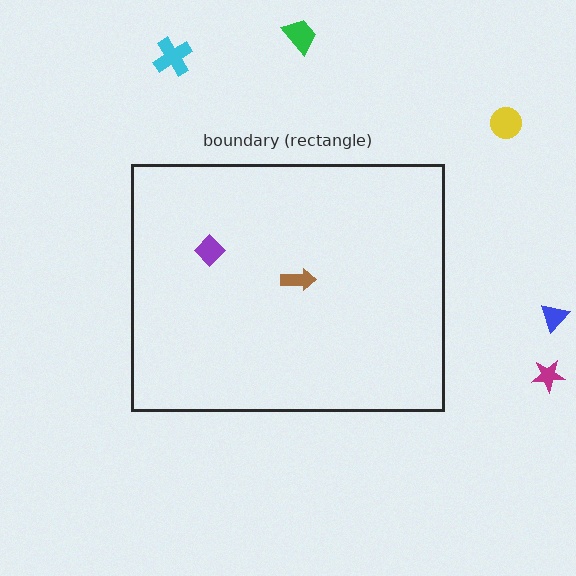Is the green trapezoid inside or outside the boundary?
Outside.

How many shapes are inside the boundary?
2 inside, 5 outside.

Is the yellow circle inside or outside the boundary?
Outside.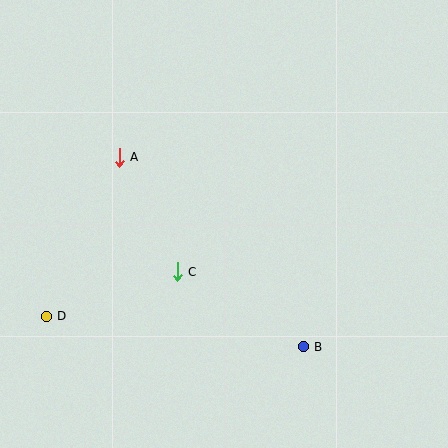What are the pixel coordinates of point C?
Point C is at (177, 272).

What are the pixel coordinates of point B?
Point B is at (303, 347).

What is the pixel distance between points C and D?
The distance between C and D is 138 pixels.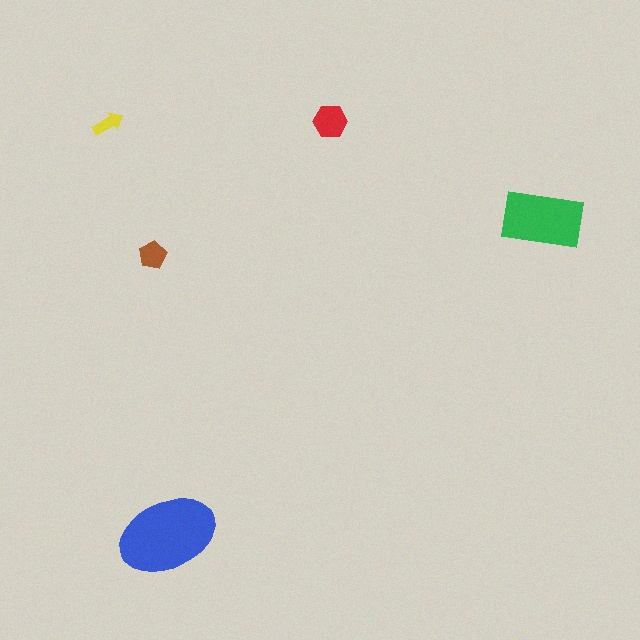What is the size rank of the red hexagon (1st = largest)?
3rd.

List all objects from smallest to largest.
The yellow arrow, the brown pentagon, the red hexagon, the green rectangle, the blue ellipse.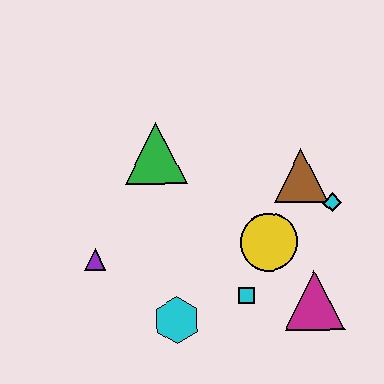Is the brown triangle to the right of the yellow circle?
Yes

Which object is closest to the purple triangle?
The cyan hexagon is closest to the purple triangle.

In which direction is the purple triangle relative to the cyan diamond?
The purple triangle is to the left of the cyan diamond.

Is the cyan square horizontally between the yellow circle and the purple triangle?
Yes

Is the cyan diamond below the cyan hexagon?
No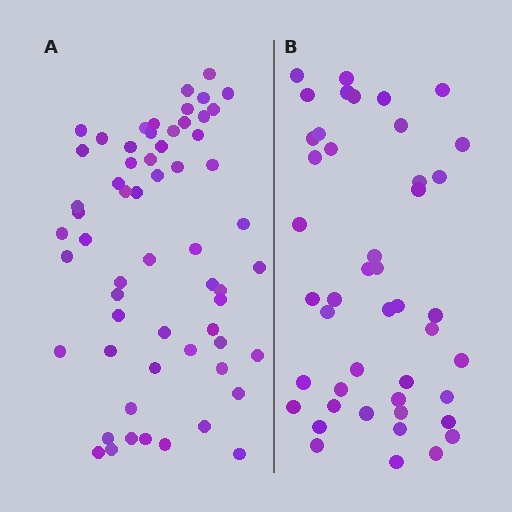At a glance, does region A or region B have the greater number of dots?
Region A (the left region) has more dots.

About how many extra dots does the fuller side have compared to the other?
Region A has approximately 15 more dots than region B.